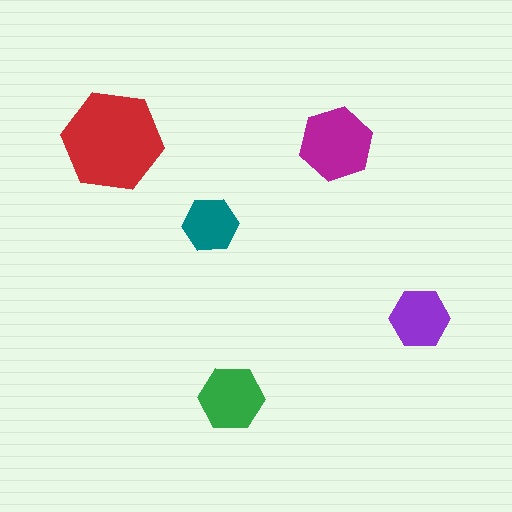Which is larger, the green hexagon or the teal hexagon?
The green one.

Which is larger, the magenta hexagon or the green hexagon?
The magenta one.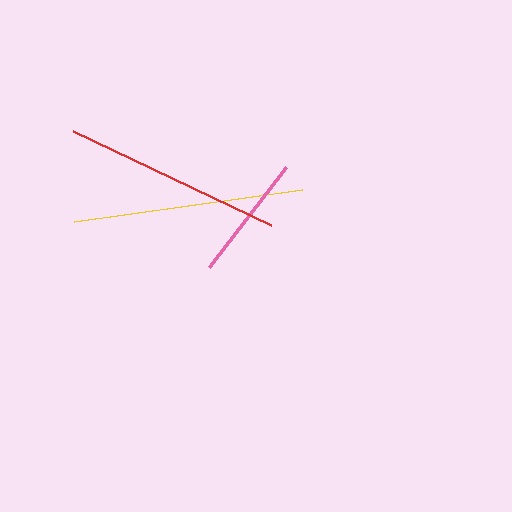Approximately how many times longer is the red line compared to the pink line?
The red line is approximately 1.7 times the length of the pink line.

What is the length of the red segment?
The red segment is approximately 220 pixels long.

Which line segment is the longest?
The yellow line is the longest at approximately 230 pixels.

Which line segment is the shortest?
The pink line is the shortest at approximately 126 pixels.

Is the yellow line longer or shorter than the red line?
The yellow line is longer than the red line.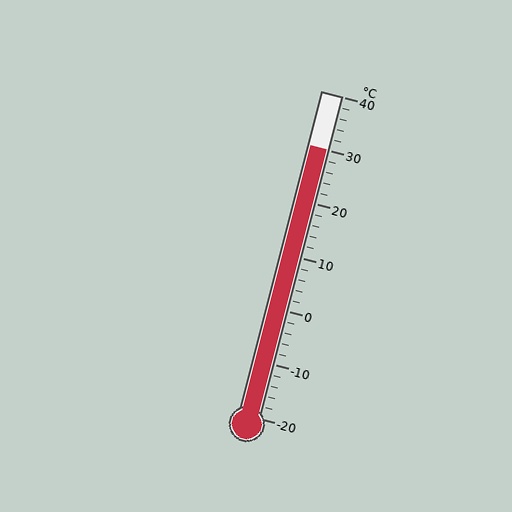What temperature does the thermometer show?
The thermometer shows approximately 30°C.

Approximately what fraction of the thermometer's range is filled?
The thermometer is filled to approximately 85% of its range.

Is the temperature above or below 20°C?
The temperature is above 20°C.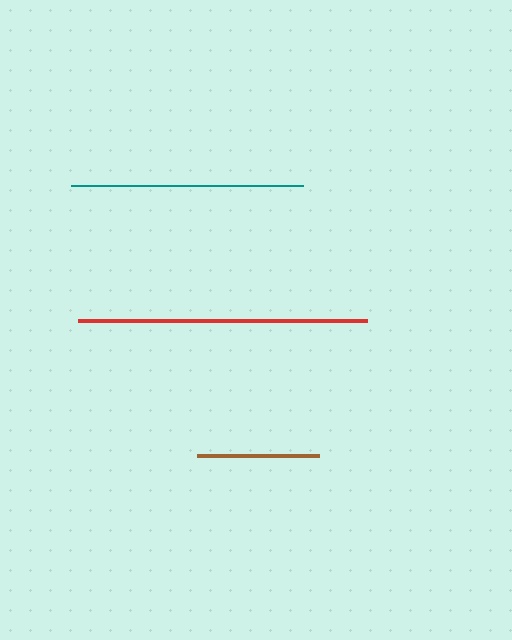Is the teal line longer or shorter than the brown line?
The teal line is longer than the brown line.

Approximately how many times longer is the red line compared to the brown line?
The red line is approximately 2.3 times the length of the brown line.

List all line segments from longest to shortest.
From longest to shortest: red, teal, brown.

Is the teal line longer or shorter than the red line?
The red line is longer than the teal line.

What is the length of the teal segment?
The teal segment is approximately 232 pixels long.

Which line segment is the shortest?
The brown line is the shortest at approximately 123 pixels.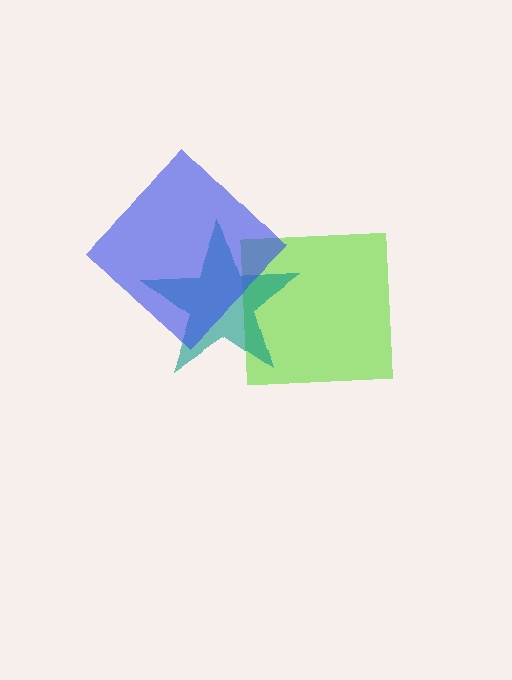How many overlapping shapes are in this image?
There are 3 overlapping shapes in the image.